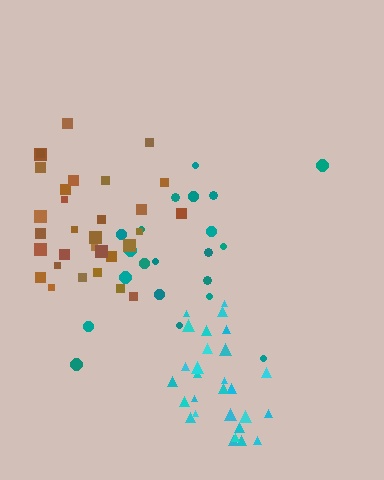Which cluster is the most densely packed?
Cyan.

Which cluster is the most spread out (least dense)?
Teal.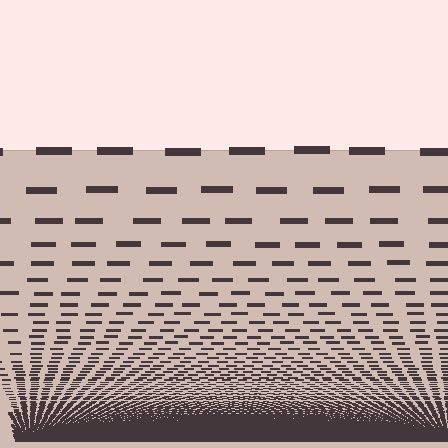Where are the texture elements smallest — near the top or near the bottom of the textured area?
Near the bottom.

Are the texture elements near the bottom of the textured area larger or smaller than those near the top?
Smaller. The gradient is inverted — elements near the bottom are smaller and denser.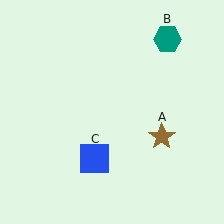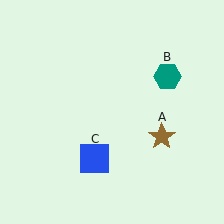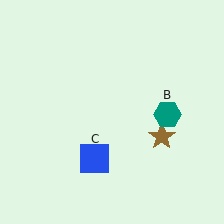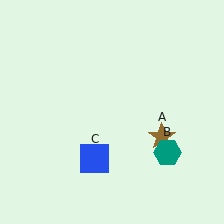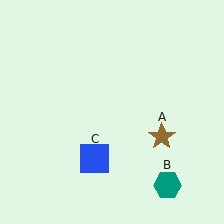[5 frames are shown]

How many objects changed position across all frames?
1 object changed position: teal hexagon (object B).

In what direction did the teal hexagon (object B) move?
The teal hexagon (object B) moved down.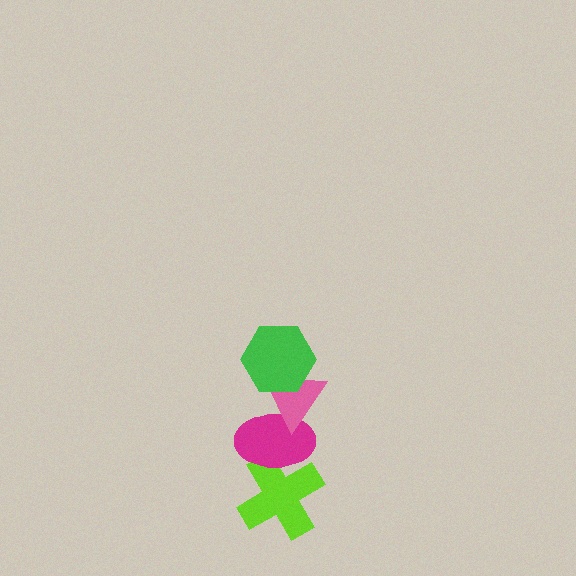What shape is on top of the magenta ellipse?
The pink triangle is on top of the magenta ellipse.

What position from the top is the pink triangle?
The pink triangle is 2nd from the top.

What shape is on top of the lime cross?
The magenta ellipse is on top of the lime cross.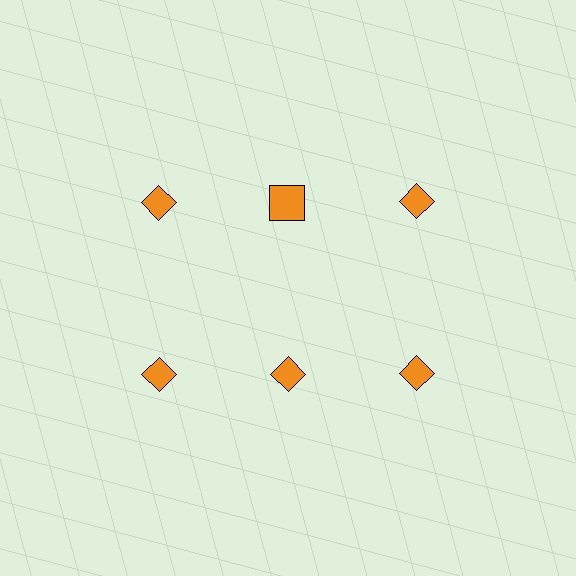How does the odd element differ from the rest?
It has a different shape: square instead of diamond.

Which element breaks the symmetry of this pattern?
The orange square in the top row, second from left column breaks the symmetry. All other shapes are orange diamonds.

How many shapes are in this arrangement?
There are 6 shapes arranged in a grid pattern.